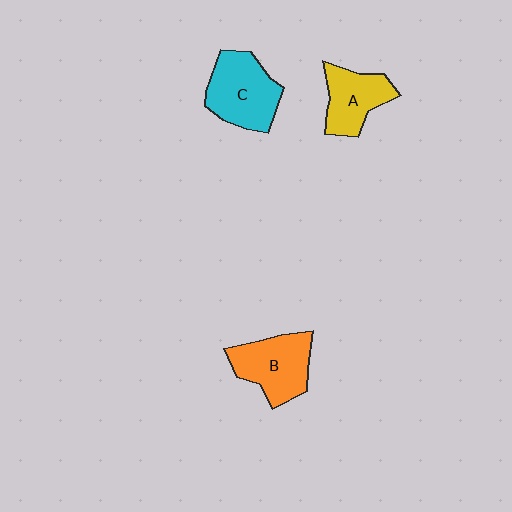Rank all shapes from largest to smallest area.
From largest to smallest: C (cyan), B (orange), A (yellow).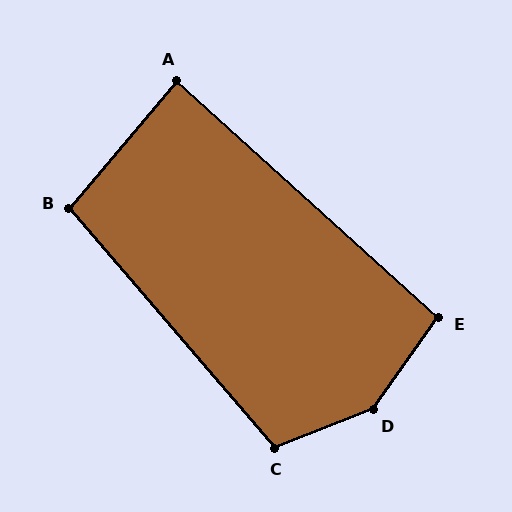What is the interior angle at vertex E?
Approximately 97 degrees (obtuse).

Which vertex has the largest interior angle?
D, at approximately 147 degrees.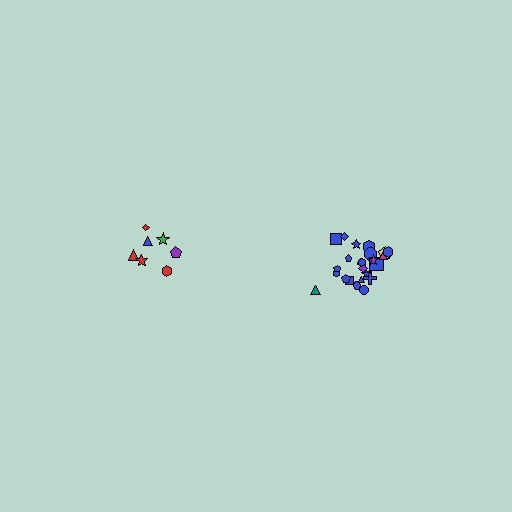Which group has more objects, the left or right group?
The right group.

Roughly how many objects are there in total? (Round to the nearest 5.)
Roughly 30 objects in total.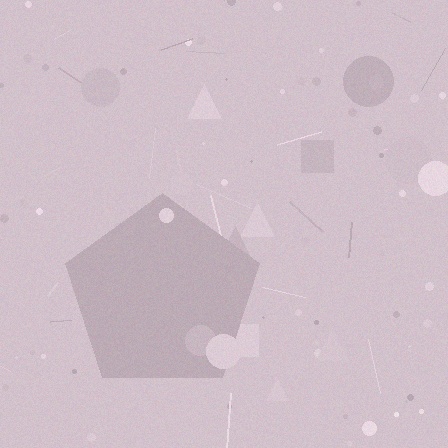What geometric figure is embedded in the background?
A pentagon is embedded in the background.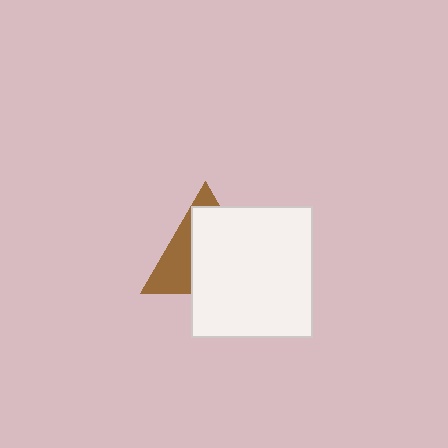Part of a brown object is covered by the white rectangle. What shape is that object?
It is a triangle.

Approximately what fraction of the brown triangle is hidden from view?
Roughly 64% of the brown triangle is hidden behind the white rectangle.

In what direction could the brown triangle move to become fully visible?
The brown triangle could move toward the upper-left. That would shift it out from behind the white rectangle entirely.